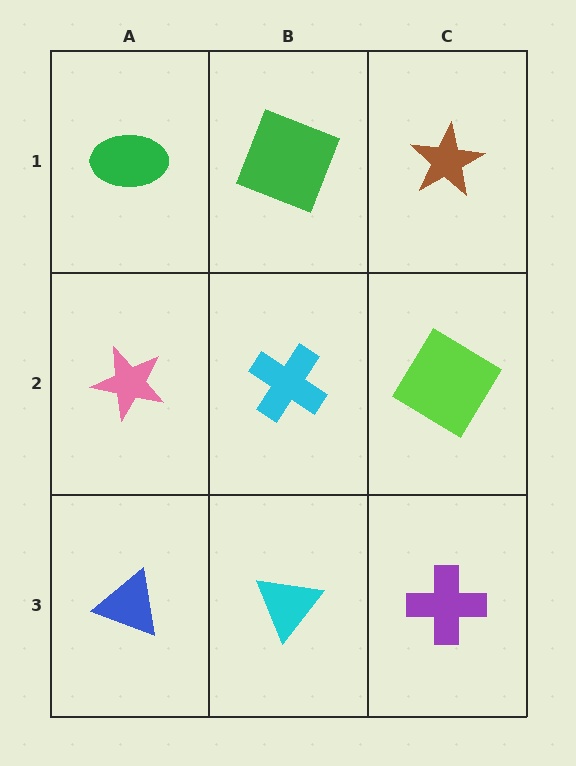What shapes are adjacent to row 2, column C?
A brown star (row 1, column C), a purple cross (row 3, column C), a cyan cross (row 2, column B).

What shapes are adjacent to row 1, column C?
A lime diamond (row 2, column C), a green square (row 1, column B).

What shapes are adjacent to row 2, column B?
A green square (row 1, column B), a cyan triangle (row 3, column B), a pink star (row 2, column A), a lime diamond (row 2, column C).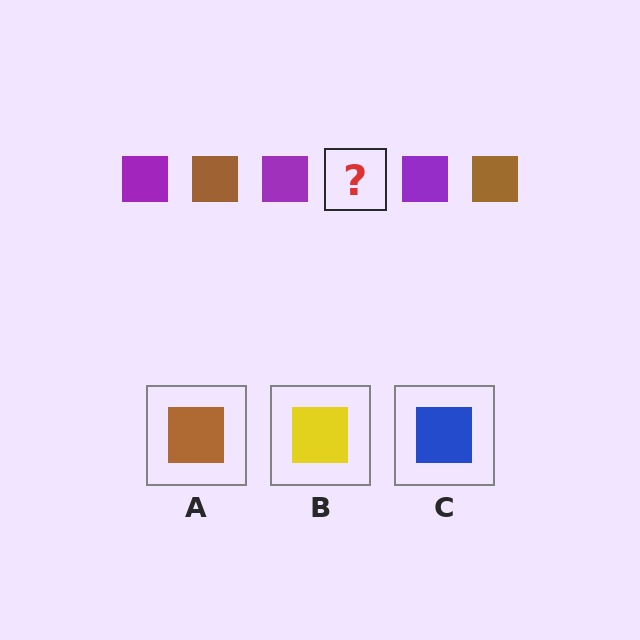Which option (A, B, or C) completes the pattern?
A.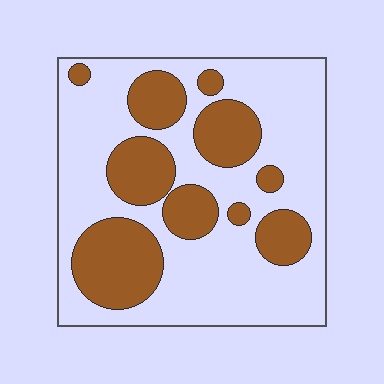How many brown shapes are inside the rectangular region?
10.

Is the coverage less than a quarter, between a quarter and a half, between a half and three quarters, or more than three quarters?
Between a quarter and a half.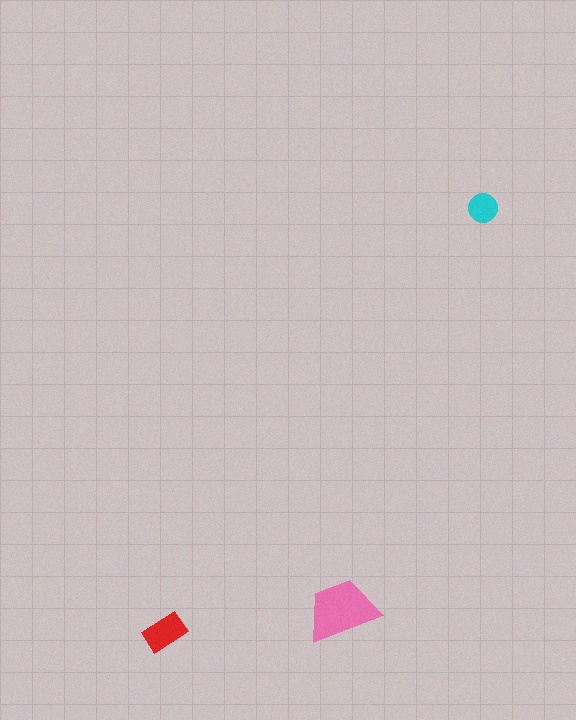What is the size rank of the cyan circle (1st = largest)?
3rd.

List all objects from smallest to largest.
The cyan circle, the red rectangle, the pink trapezoid.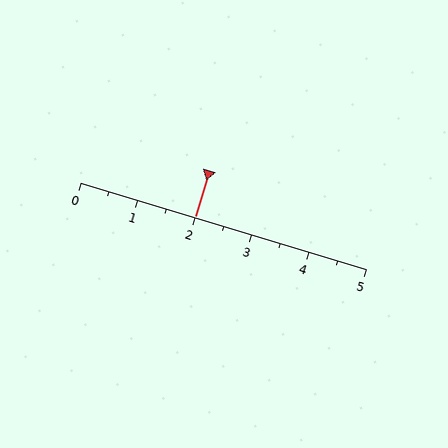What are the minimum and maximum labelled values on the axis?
The axis runs from 0 to 5.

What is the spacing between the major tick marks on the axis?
The major ticks are spaced 1 apart.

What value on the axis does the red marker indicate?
The marker indicates approximately 2.